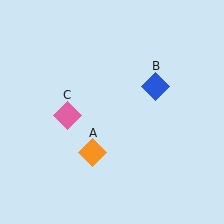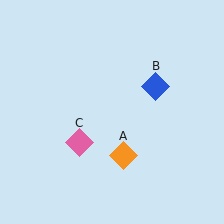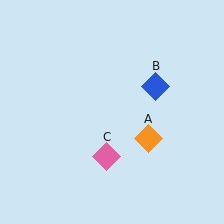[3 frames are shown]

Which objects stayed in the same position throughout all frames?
Blue diamond (object B) remained stationary.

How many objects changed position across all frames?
2 objects changed position: orange diamond (object A), pink diamond (object C).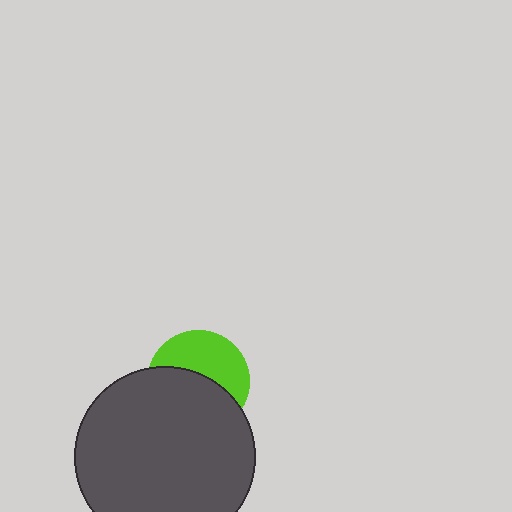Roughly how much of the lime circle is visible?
About half of it is visible (roughly 46%).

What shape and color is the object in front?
The object in front is a dark gray circle.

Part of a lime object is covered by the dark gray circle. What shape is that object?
It is a circle.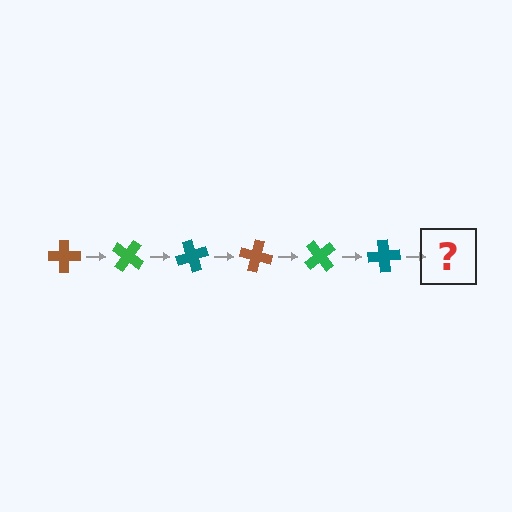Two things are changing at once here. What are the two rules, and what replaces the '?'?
The two rules are that it rotates 35 degrees each step and the color cycles through brown, green, and teal. The '?' should be a brown cross, rotated 210 degrees from the start.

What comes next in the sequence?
The next element should be a brown cross, rotated 210 degrees from the start.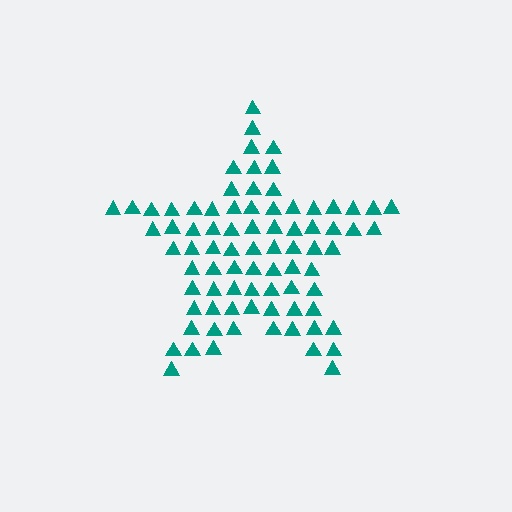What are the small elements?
The small elements are triangles.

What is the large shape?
The large shape is a star.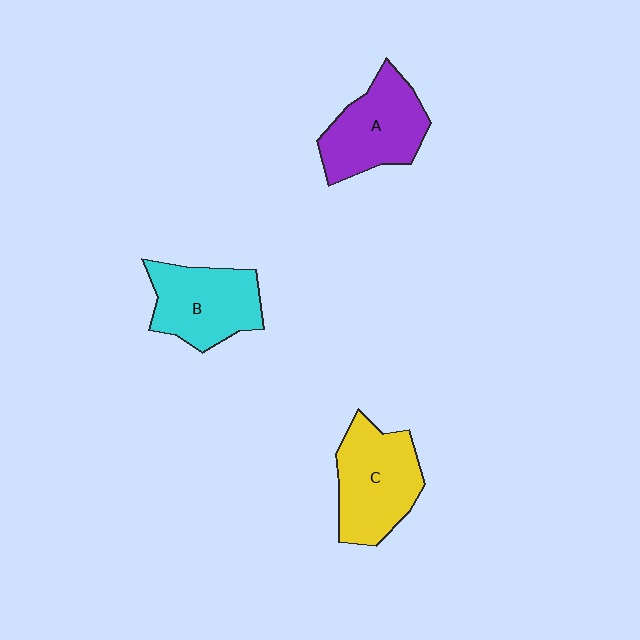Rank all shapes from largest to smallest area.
From largest to smallest: C (yellow), A (purple), B (cyan).